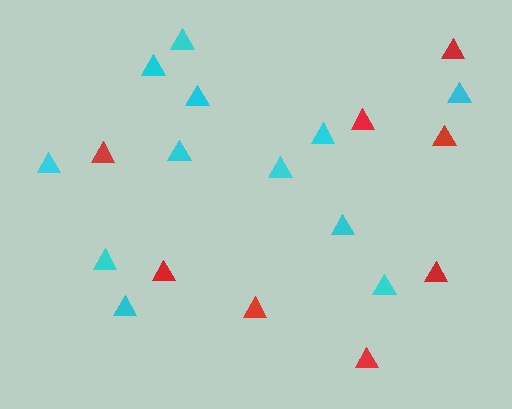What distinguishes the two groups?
There are 2 groups: one group of red triangles (8) and one group of cyan triangles (12).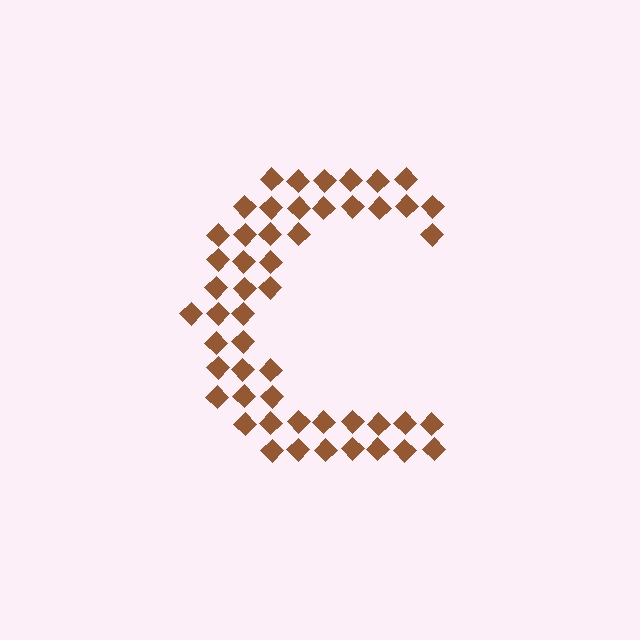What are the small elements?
The small elements are diamonds.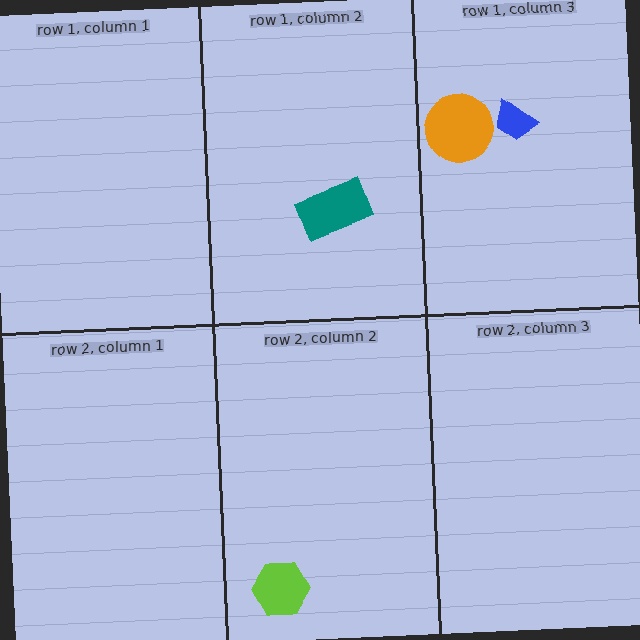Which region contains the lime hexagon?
The row 2, column 2 region.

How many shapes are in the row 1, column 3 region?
2.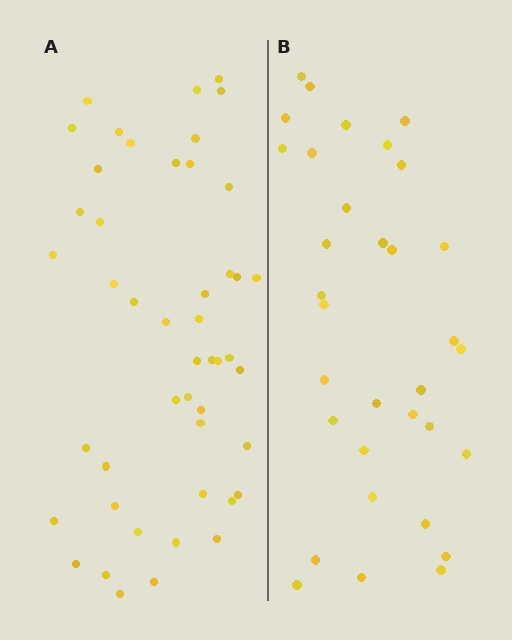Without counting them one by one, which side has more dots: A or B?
Region A (the left region) has more dots.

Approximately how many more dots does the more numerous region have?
Region A has approximately 15 more dots than region B.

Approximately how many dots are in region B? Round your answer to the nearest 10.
About 30 dots. (The exact count is 33, which rounds to 30.)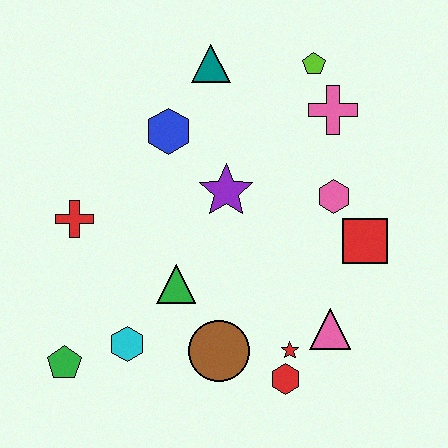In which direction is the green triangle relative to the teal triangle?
The green triangle is below the teal triangle.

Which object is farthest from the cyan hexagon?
The lime pentagon is farthest from the cyan hexagon.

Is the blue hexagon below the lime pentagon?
Yes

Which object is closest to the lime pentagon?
The pink cross is closest to the lime pentagon.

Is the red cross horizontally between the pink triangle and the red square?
No